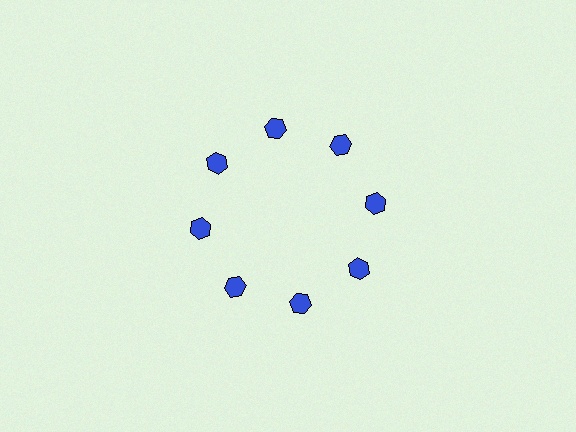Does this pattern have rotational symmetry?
Yes, this pattern has 8-fold rotational symmetry. It looks the same after rotating 45 degrees around the center.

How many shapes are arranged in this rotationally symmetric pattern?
There are 8 shapes, arranged in 8 groups of 1.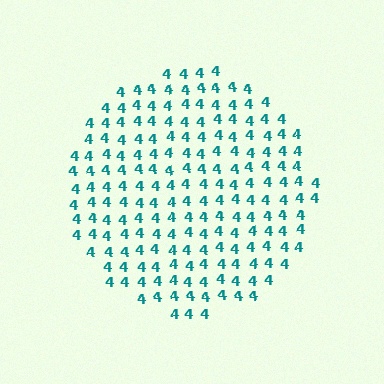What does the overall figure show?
The overall figure shows a circle.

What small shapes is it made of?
It is made of small digit 4's.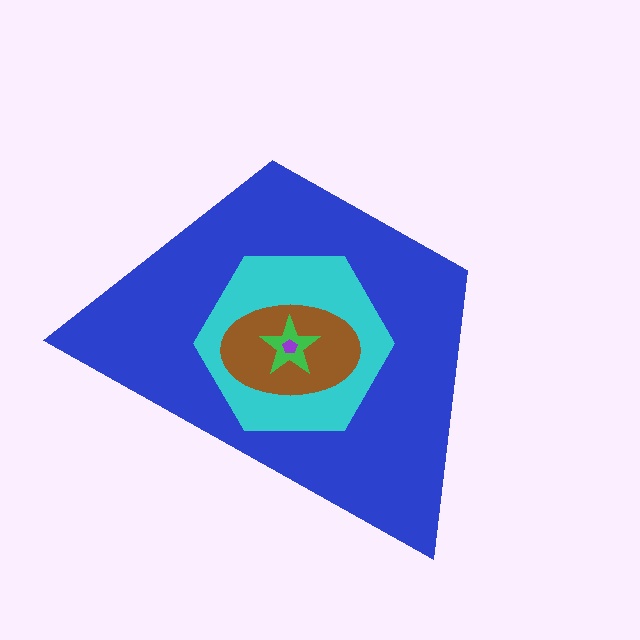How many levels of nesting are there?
5.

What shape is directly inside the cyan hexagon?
The brown ellipse.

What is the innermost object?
The purple pentagon.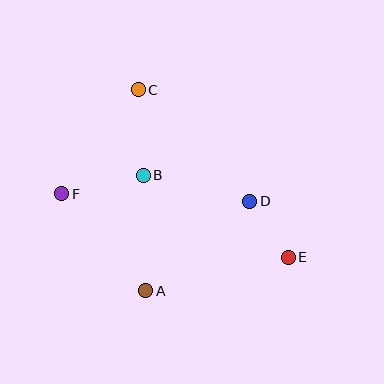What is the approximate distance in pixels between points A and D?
The distance between A and D is approximately 137 pixels.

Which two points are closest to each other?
Points D and E are closest to each other.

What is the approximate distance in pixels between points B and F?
The distance between B and F is approximately 83 pixels.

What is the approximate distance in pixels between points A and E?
The distance between A and E is approximately 147 pixels.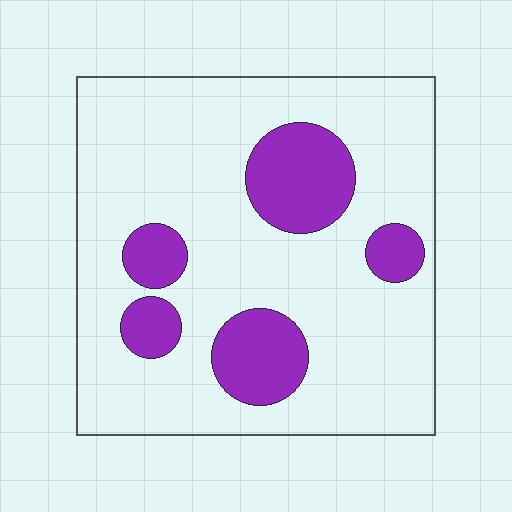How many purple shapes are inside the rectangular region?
5.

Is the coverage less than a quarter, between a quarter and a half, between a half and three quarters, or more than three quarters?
Less than a quarter.